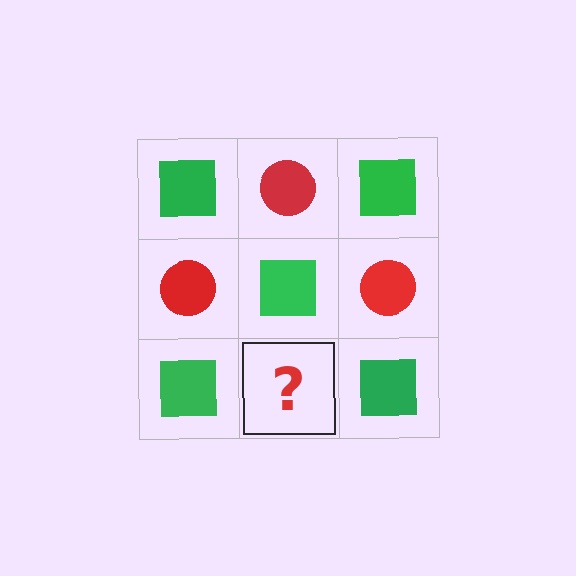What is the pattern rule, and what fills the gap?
The rule is that it alternates green square and red circle in a checkerboard pattern. The gap should be filled with a red circle.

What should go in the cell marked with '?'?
The missing cell should contain a red circle.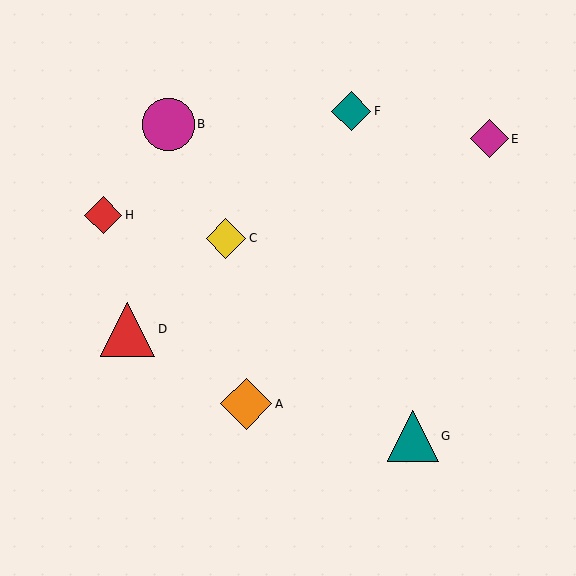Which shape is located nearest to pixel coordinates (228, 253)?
The yellow diamond (labeled C) at (226, 239) is nearest to that location.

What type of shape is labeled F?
Shape F is a teal diamond.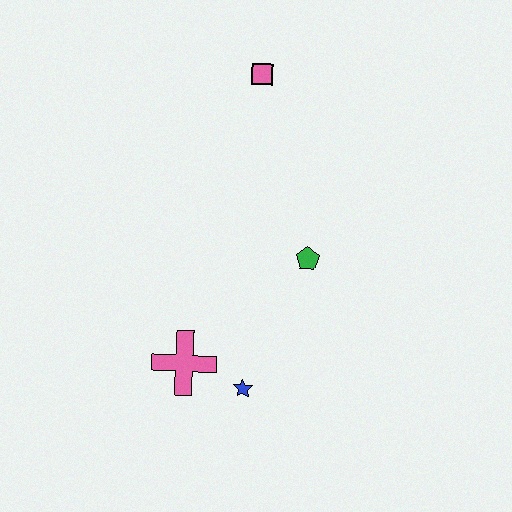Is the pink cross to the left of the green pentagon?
Yes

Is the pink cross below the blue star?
No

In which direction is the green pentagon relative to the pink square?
The green pentagon is below the pink square.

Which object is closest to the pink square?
The green pentagon is closest to the pink square.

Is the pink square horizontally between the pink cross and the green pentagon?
Yes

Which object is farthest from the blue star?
The pink square is farthest from the blue star.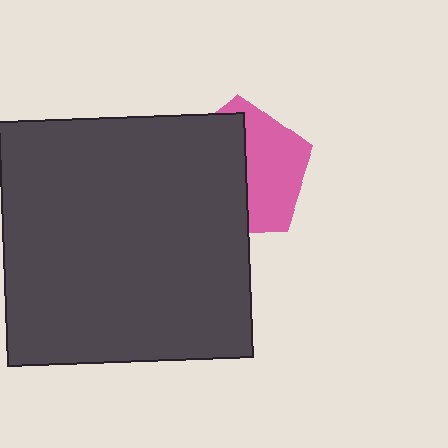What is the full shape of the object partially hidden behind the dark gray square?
The partially hidden object is a pink pentagon.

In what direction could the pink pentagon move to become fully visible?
The pink pentagon could move right. That would shift it out from behind the dark gray square entirely.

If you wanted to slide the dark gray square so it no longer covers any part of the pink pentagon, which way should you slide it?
Slide it left — that is the most direct way to separate the two shapes.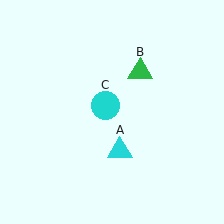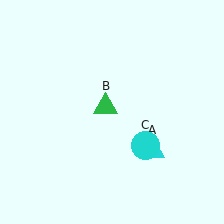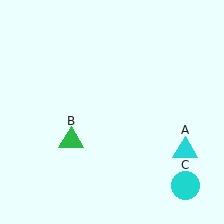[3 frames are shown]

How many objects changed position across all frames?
3 objects changed position: cyan triangle (object A), green triangle (object B), cyan circle (object C).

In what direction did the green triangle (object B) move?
The green triangle (object B) moved down and to the left.